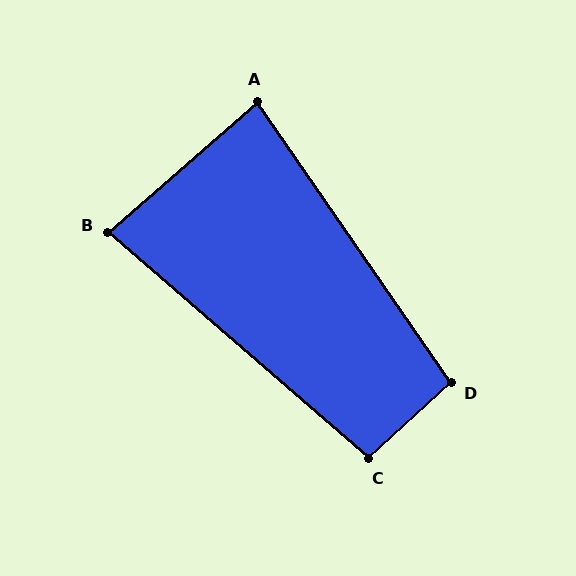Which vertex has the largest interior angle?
D, at approximately 98 degrees.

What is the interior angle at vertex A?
Approximately 84 degrees (acute).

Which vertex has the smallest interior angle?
B, at approximately 82 degrees.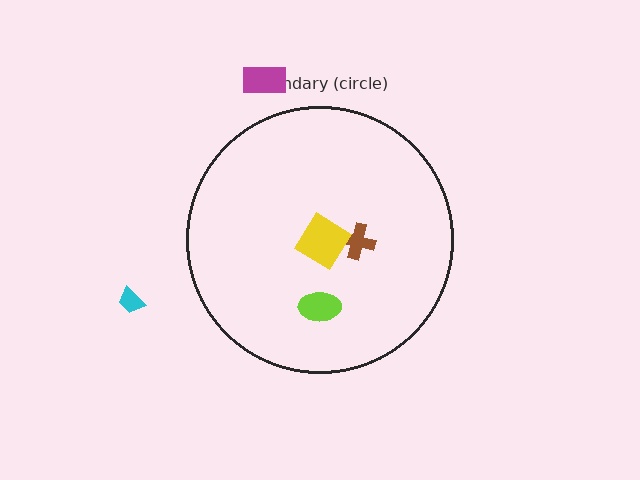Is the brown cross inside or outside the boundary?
Inside.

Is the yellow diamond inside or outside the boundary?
Inside.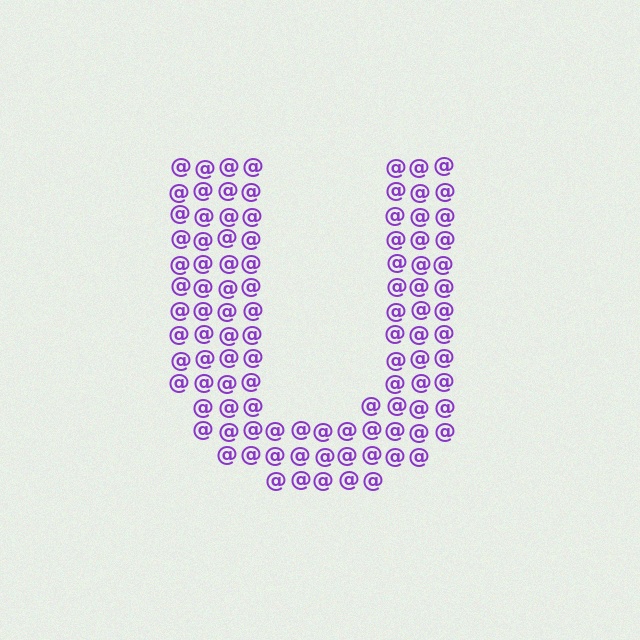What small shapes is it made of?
It is made of small at signs.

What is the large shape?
The large shape is the letter U.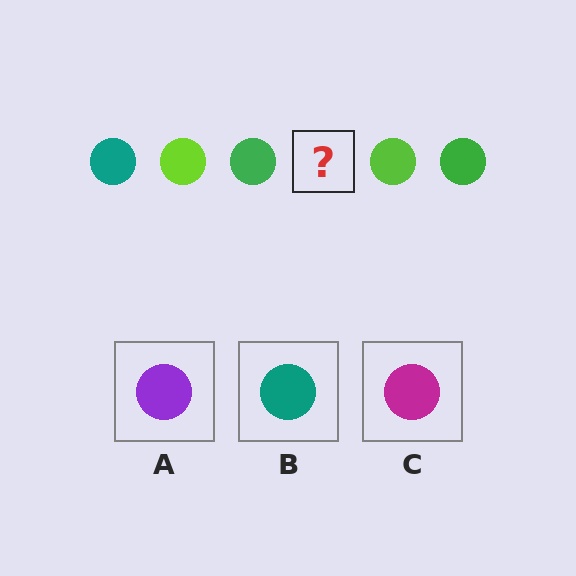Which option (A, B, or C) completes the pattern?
B.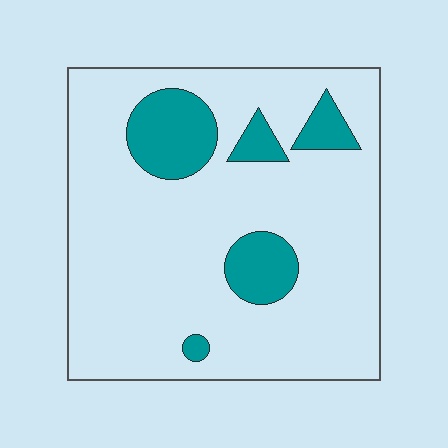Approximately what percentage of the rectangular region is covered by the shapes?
Approximately 15%.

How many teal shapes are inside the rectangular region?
5.